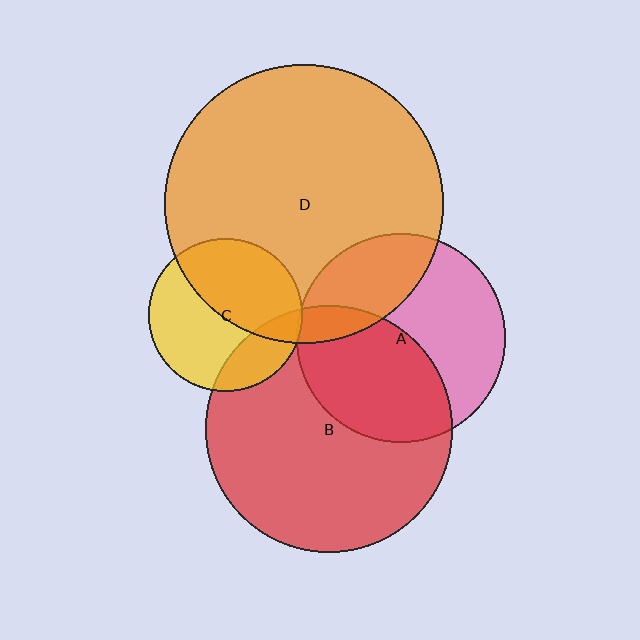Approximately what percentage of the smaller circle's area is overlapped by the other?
Approximately 30%.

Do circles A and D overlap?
Yes.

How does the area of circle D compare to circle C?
Approximately 3.3 times.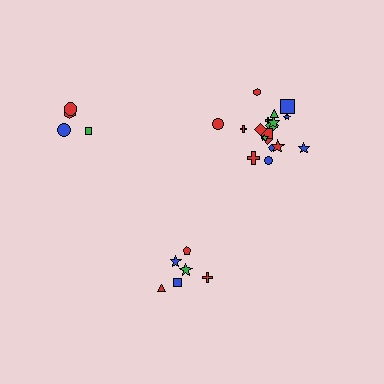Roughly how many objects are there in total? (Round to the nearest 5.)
Roughly 30 objects in total.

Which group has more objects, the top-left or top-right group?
The top-right group.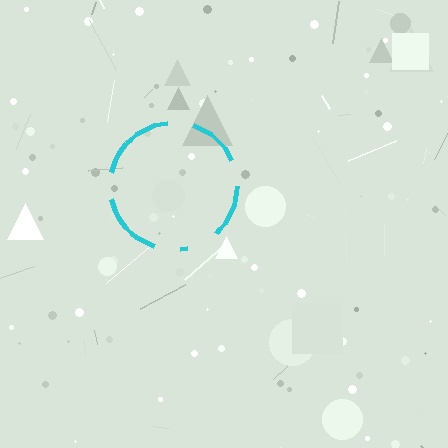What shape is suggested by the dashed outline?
The dashed outline suggests a circle.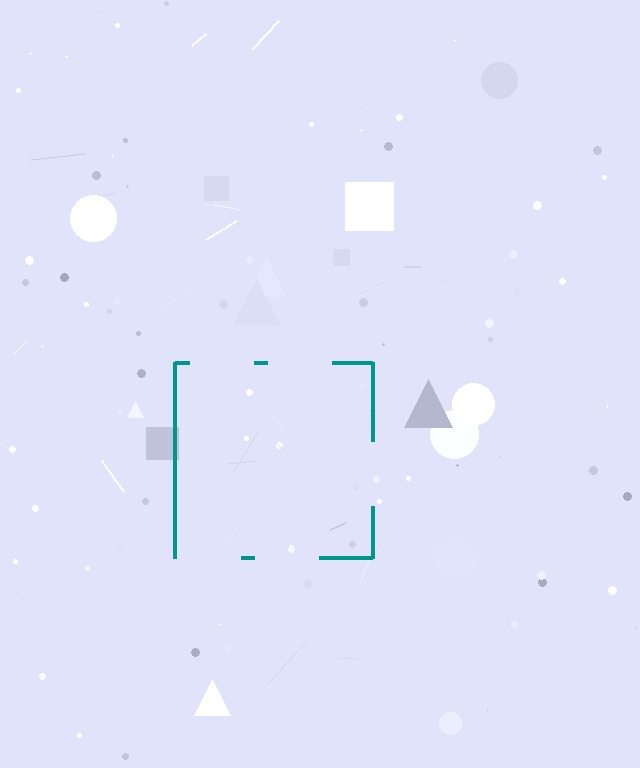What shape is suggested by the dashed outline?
The dashed outline suggests a square.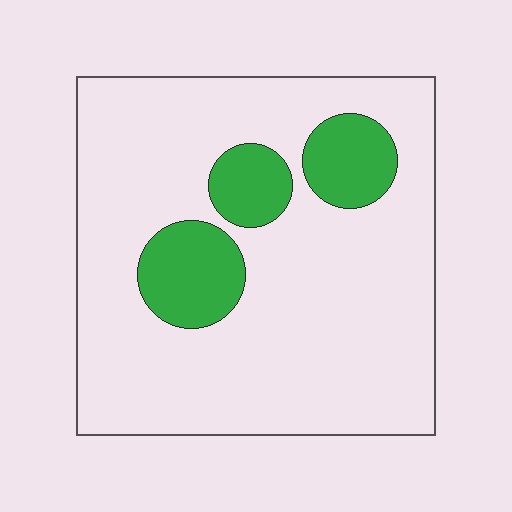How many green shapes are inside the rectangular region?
3.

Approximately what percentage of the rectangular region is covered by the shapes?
Approximately 15%.